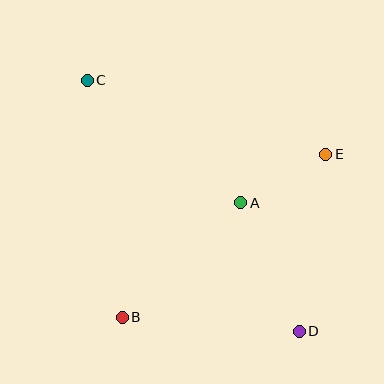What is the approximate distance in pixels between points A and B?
The distance between A and B is approximately 165 pixels.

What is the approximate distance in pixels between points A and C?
The distance between A and C is approximately 197 pixels.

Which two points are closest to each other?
Points A and E are closest to each other.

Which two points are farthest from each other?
Points C and D are farthest from each other.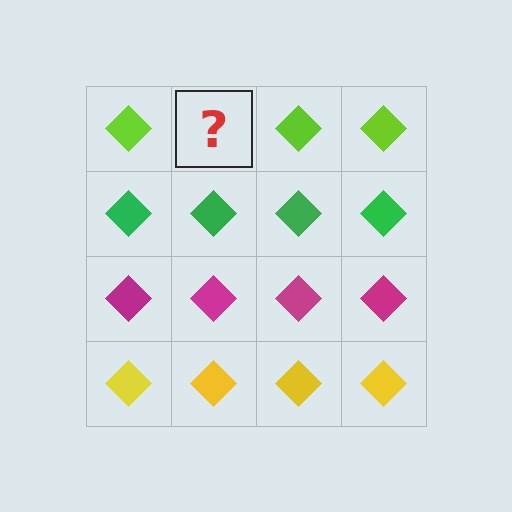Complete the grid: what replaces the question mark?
The question mark should be replaced with a lime diamond.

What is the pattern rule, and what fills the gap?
The rule is that each row has a consistent color. The gap should be filled with a lime diamond.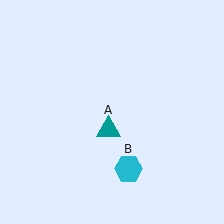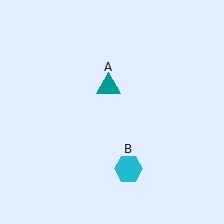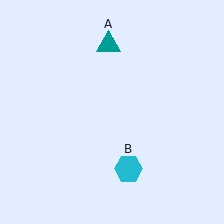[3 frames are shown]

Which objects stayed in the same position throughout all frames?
Cyan hexagon (object B) remained stationary.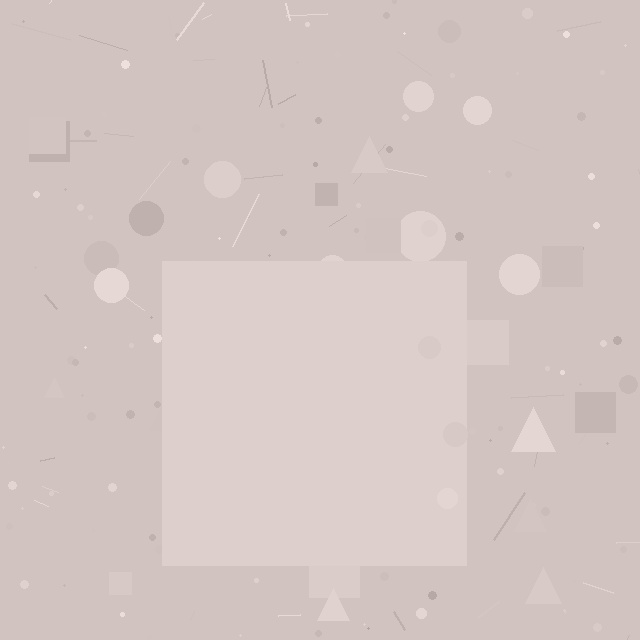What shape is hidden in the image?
A square is hidden in the image.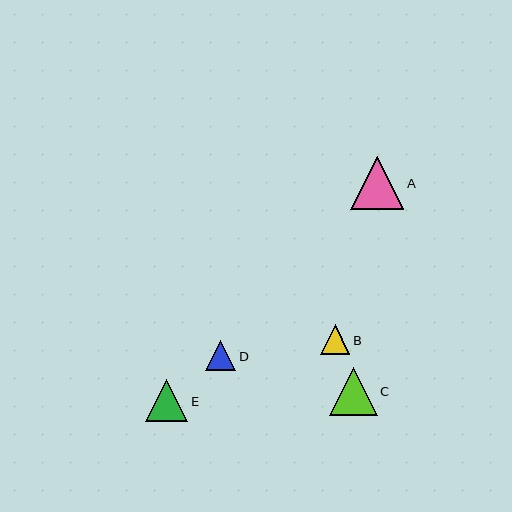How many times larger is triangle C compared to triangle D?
Triangle C is approximately 1.6 times the size of triangle D.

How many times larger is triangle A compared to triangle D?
Triangle A is approximately 1.7 times the size of triangle D.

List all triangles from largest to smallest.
From largest to smallest: A, C, E, D, B.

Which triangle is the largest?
Triangle A is the largest with a size of approximately 53 pixels.